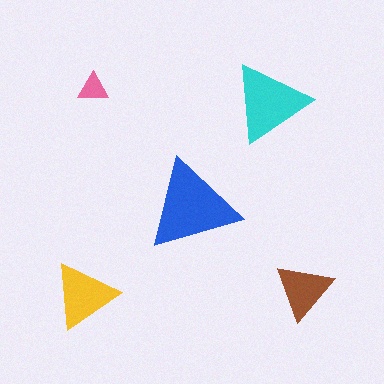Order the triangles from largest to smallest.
the blue one, the cyan one, the yellow one, the brown one, the pink one.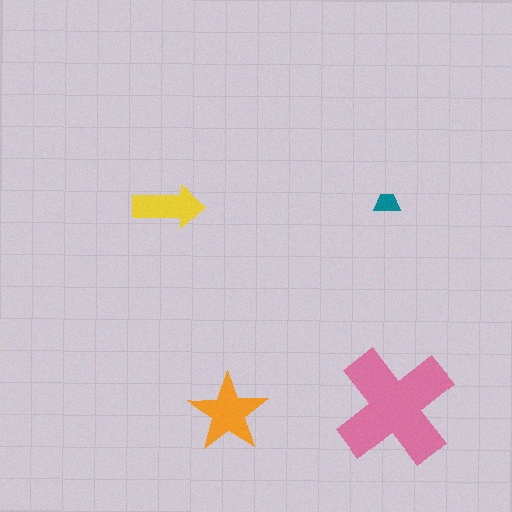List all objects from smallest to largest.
The teal trapezoid, the yellow arrow, the orange star, the pink cross.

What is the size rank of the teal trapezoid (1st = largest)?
4th.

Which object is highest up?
The teal trapezoid is topmost.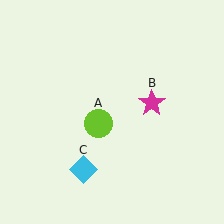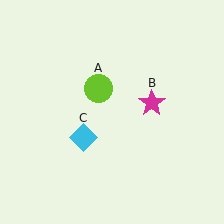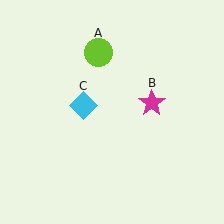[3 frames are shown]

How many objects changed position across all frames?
2 objects changed position: lime circle (object A), cyan diamond (object C).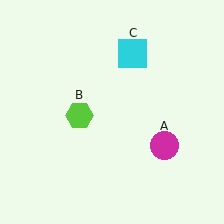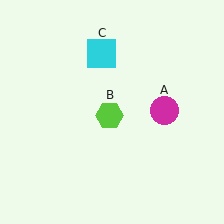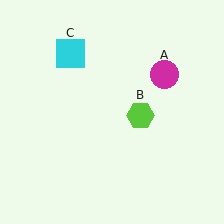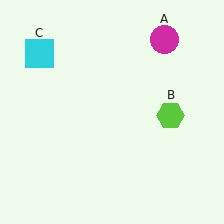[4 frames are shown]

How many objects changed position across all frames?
3 objects changed position: magenta circle (object A), lime hexagon (object B), cyan square (object C).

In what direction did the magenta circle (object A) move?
The magenta circle (object A) moved up.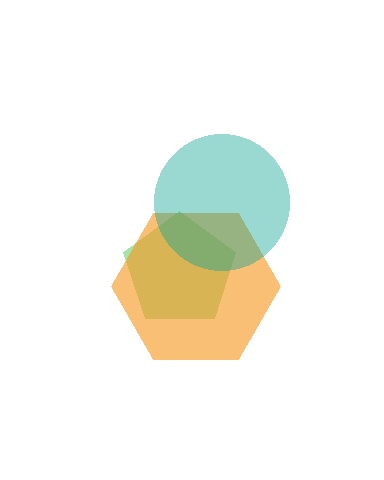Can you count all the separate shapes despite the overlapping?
Yes, there are 3 separate shapes.